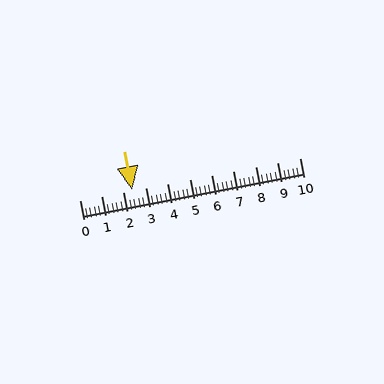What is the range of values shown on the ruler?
The ruler shows values from 0 to 10.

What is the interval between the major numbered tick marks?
The major tick marks are spaced 1 units apart.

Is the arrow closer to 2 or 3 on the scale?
The arrow is closer to 2.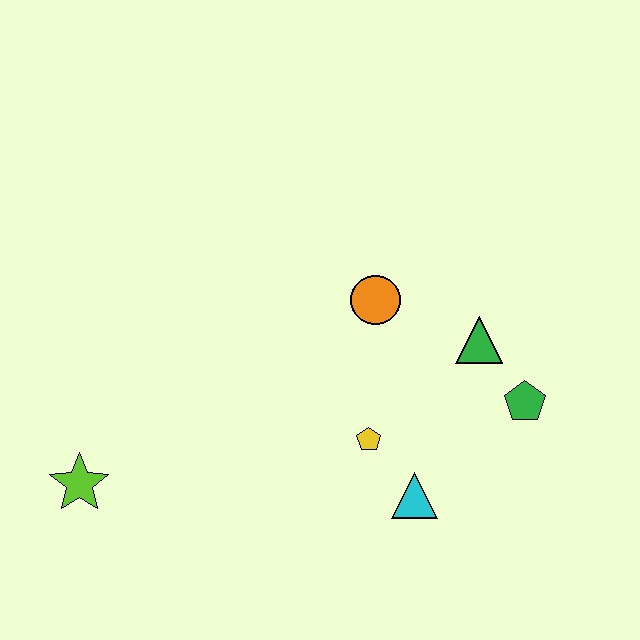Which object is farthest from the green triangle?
The lime star is farthest from the green triangle.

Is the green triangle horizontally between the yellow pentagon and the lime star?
No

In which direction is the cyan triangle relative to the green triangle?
The cyan triangle is below the green triangle.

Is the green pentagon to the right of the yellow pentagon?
Yes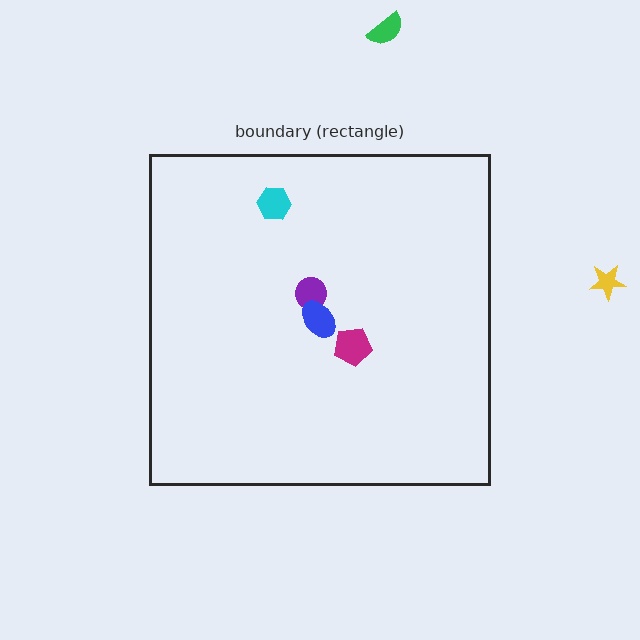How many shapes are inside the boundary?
4 inside, 2 outside.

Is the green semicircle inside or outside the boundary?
Outside.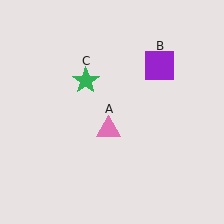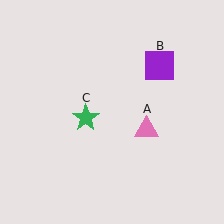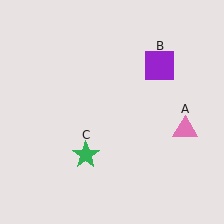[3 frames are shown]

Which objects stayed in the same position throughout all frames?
Purple square (object B) remained stationary.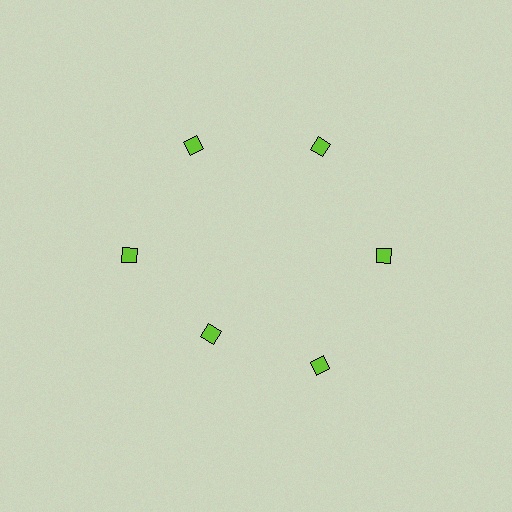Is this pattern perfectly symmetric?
No. The 6 lime diamonds are arranged in a ring, but one element near the 7 o'clock position is pulled inward toward the center, breaking the 6-fold rotational symmetry.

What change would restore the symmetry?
The symmetry would be restored by moving it outward, back onto the ring so that all 6 diamonds sit at equal angles and equal distance from the center.